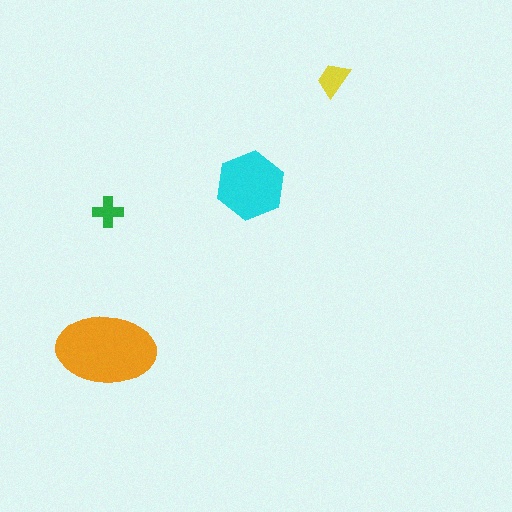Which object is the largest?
The orange ellipse.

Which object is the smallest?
The green cross.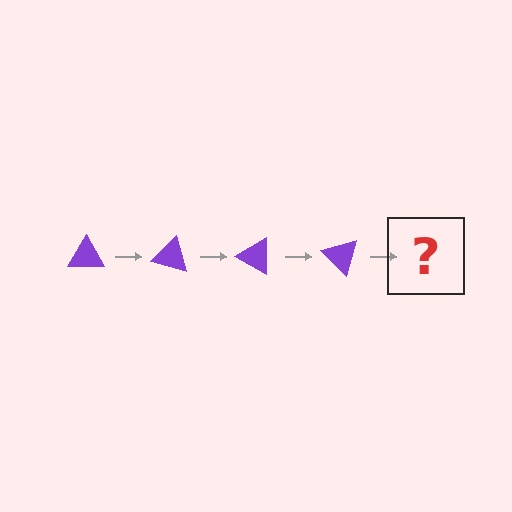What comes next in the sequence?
The next element should be a purple triangle rotated 60 degrees.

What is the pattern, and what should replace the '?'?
The pattern is that the triangle rotates 15 degrees each step. The '?' should be a purple triangle rotated 60 degrees.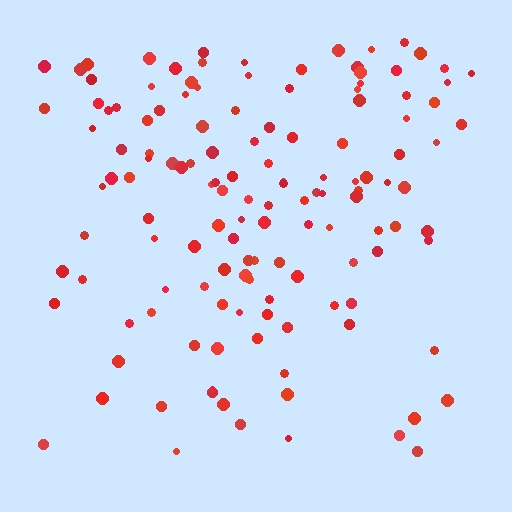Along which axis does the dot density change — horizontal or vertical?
Vertical.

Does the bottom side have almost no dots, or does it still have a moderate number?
Still a moderate number, just noticeably fewer than the top.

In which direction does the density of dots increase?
From bottom to top, with the top side densest.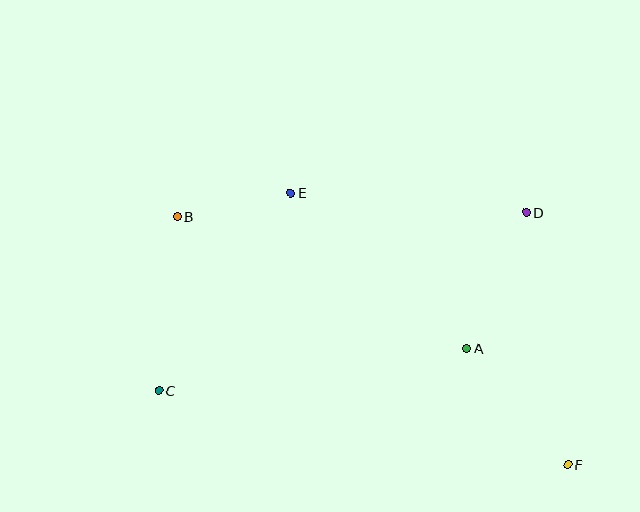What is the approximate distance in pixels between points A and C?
The distance between A and C is approximately 311 pixels.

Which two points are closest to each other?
Points B and E are closest to each other.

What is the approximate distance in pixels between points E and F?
The distance between E and F is approximately 388 pixels.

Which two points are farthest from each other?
Points B and F are farthest from each other.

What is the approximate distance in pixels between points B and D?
The distance between B and D is approximately 350 pixels.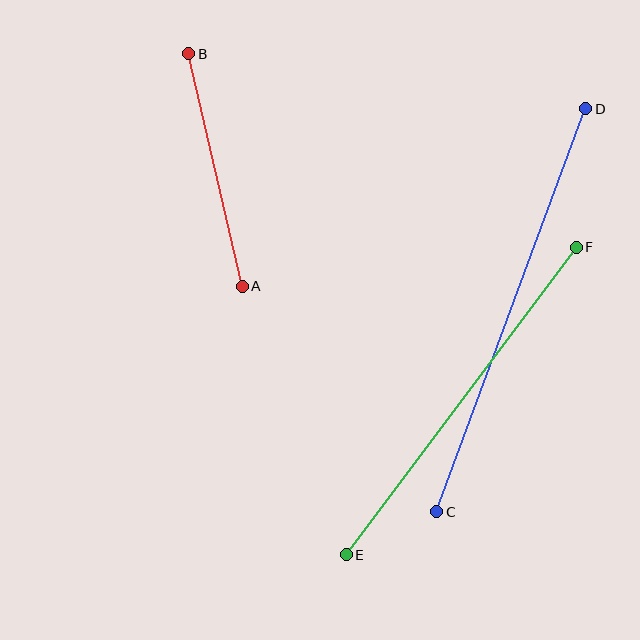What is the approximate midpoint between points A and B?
The midpoint is at approximately (216, 170) pixels.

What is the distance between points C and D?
The distance is approximately 430 pixels.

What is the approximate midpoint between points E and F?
The midpoint is at approximately (461, 401) pixels.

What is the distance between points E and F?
The distance is approximately 384 pixels.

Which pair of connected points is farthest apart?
Points C and D are farthest apart.